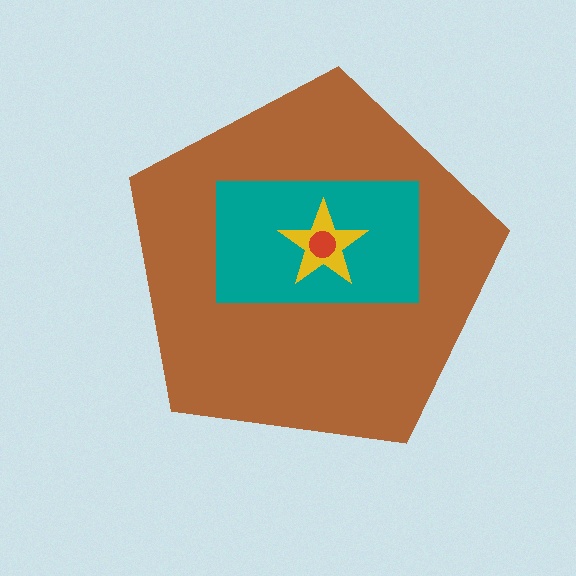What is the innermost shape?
The red circle.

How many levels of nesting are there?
4.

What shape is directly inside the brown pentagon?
The teal rectangle.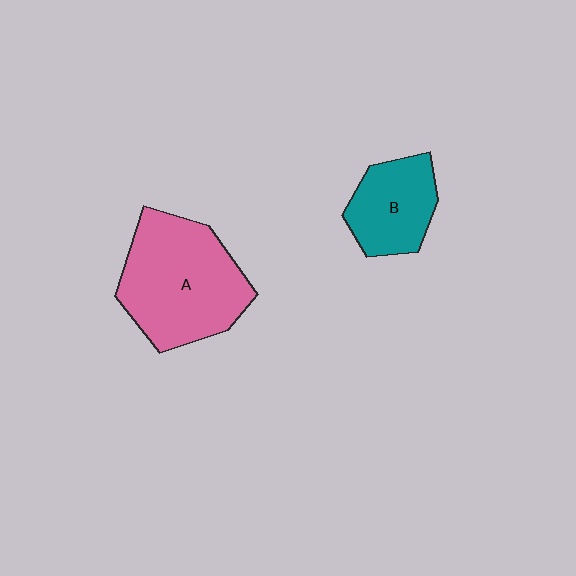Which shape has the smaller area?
Shape B (teal).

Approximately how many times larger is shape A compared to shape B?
Approximately 1.8 times.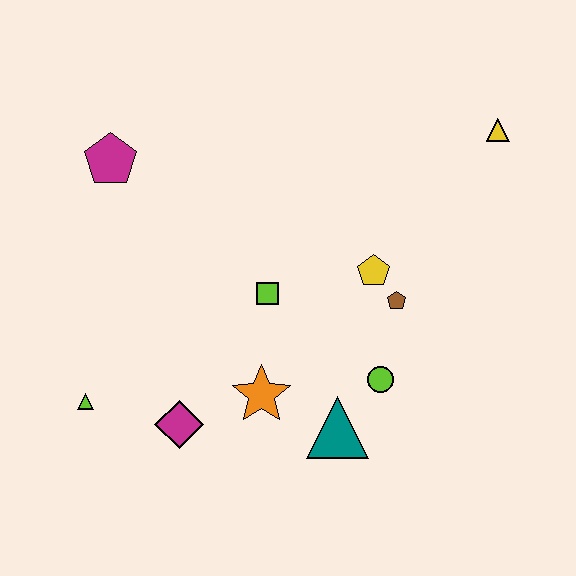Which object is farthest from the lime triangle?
The yellow triangle is farthest from the lime triangle.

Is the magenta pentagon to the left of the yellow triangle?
Yes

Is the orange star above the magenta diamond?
Yes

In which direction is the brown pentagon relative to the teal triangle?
The brown pentagon is above the teal triangle.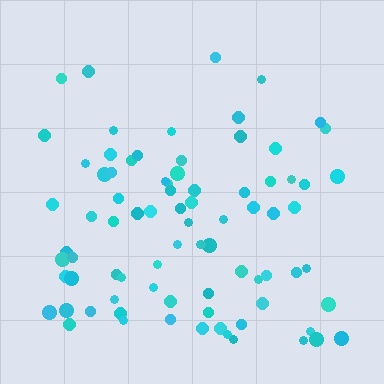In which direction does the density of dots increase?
From top to bottom, with the bottom side densest.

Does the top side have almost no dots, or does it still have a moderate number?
Still a moderate number, just noticeably fewer than the bottom.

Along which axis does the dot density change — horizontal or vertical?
Vertical.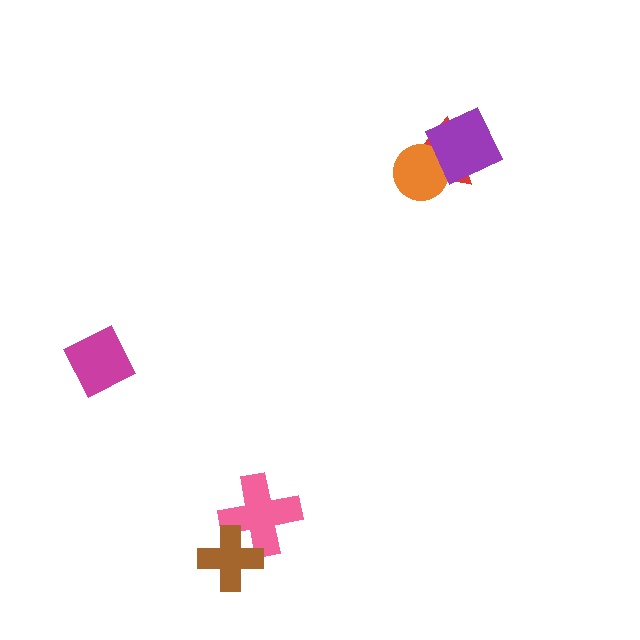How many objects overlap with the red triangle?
2 objects overlap with the red triangle.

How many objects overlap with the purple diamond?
2 objects overlap with the purple diamond.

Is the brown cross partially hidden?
No, no other shape covers it.